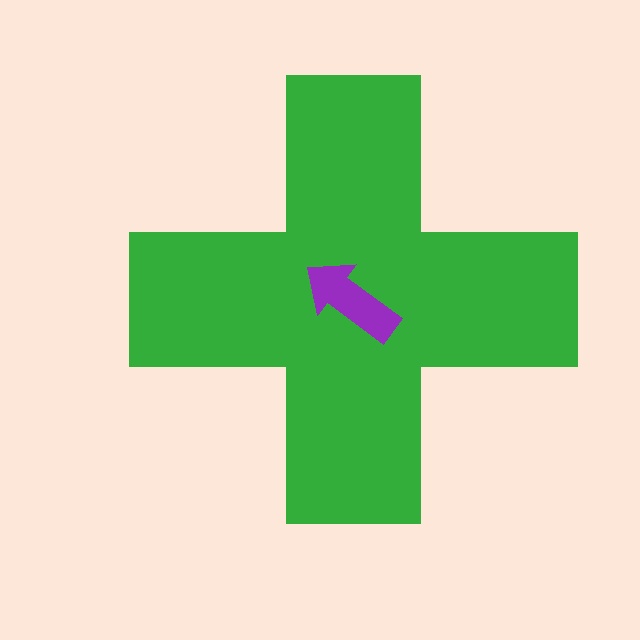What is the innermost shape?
The purple arrow.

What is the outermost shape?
The green cross.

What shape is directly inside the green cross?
The purple arrow.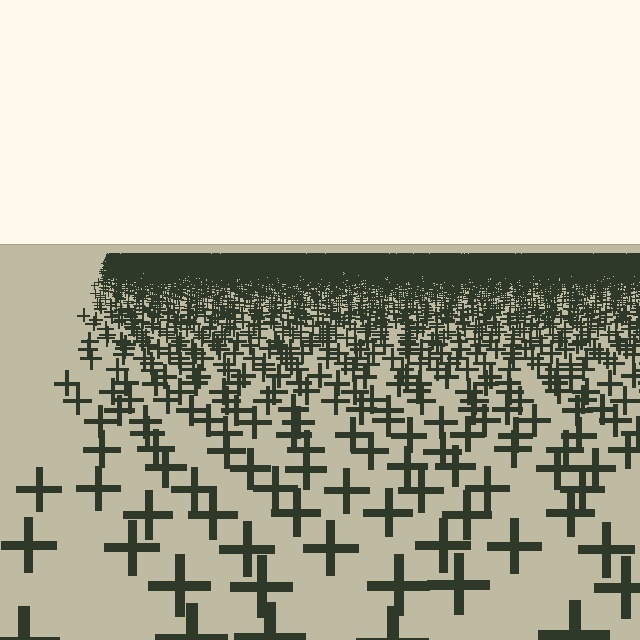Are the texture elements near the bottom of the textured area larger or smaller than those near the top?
Larger. Near the bottom, elements are closer to the viewer and appear at a bigger on-screen size.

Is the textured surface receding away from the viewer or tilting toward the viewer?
The surface is receding away from the viewer. Texture elements get smaller and denser toward the top.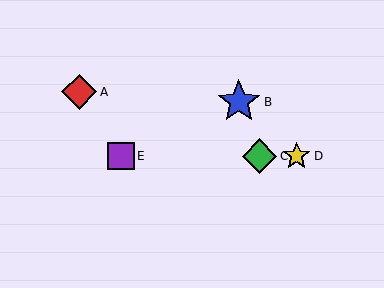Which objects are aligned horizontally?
Objects C, D, E are aligned horizontally.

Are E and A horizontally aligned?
No, E is at y≈156 and A is at y≈92.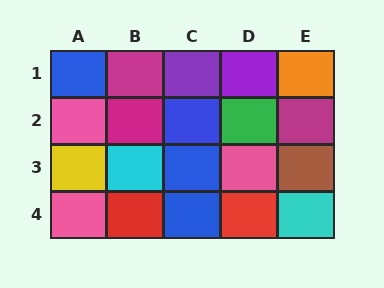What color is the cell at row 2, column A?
Pink.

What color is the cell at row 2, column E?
Magenta.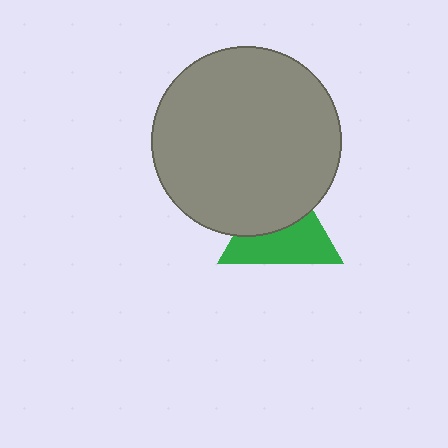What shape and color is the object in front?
The object in front is a gray circle.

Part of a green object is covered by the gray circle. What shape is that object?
It is a triangle.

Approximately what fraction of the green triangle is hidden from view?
Roughly 46% of the green triangle is hidden behind the gray circle.